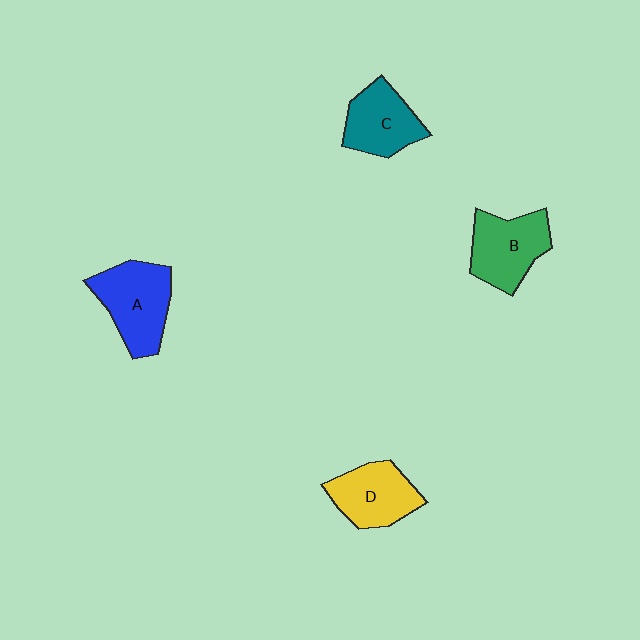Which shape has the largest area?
Shape A (blue).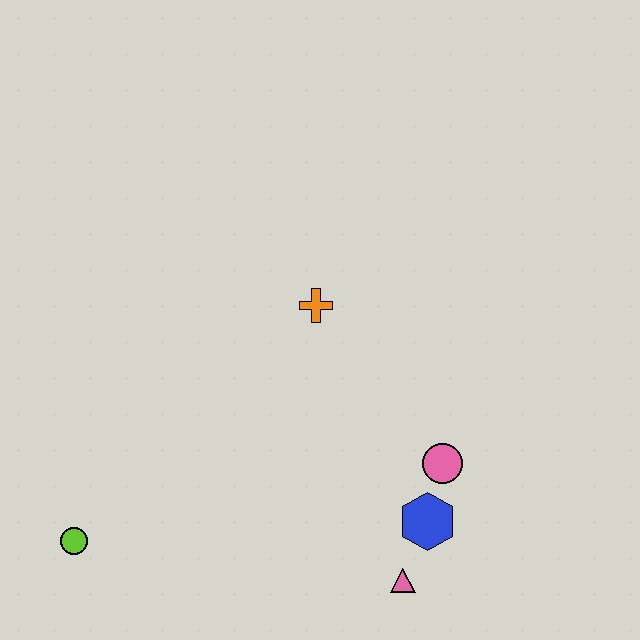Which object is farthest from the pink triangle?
The lime circle is farthest from the pink triangle.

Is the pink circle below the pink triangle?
No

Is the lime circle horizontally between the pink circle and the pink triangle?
No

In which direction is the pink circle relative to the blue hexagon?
The pink circle is above the blue hexagon.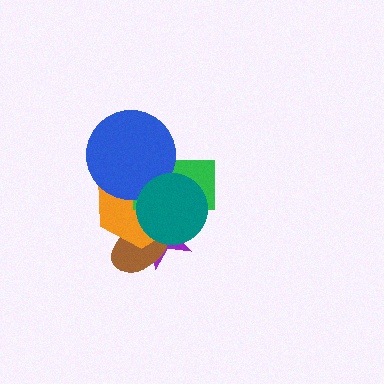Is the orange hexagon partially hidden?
Yes, it is partially covered by another shape.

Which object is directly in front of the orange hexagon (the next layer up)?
The green rectangle is directly in front of the orange hexagon.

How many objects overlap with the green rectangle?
4 objects overlap with the green rectangle.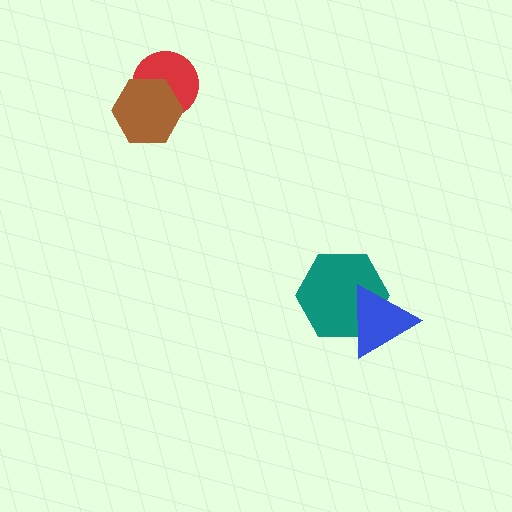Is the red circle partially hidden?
Yes, it is partially covered by another shape.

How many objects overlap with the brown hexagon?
1 object overlaps with the brown hexagon.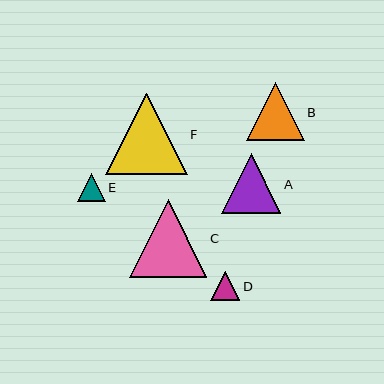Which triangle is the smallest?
Triangle E is the smallest with a size of approximately 28 pixels.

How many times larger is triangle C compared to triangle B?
Triangle C is approximately 1.3 times the size of triangle B.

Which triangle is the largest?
Triangle F is the largest with a size of approximately 81 pixels.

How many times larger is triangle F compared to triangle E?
Triangle F is approximately 2.9 times the size of triangle E.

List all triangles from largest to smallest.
From largest to smallest: F, C, A, B, D, E.